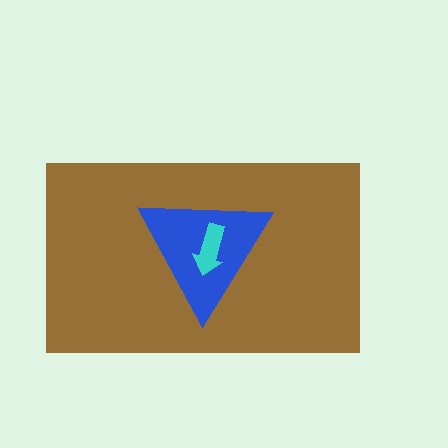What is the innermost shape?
The cyan arrow.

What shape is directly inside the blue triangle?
The cyan arrow.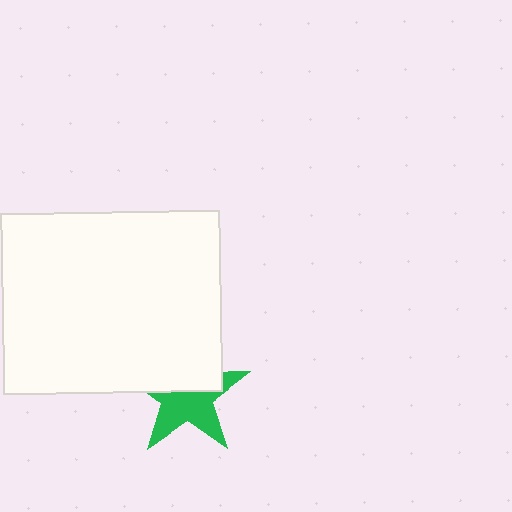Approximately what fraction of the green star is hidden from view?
Roughly 47% of the green star is hidden behind the white rectangle.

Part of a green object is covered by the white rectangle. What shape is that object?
It is a star.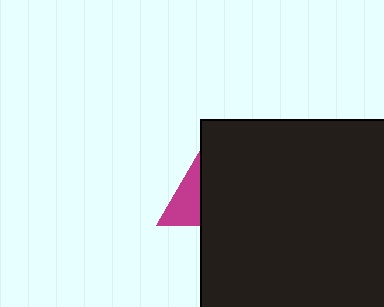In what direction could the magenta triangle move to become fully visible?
The magenta triangle could move left. That would shift it out from behind the black rectangle entirely.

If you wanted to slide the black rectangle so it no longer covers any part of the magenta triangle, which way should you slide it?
Slide it right — that is the most direct way to separate the two shapes.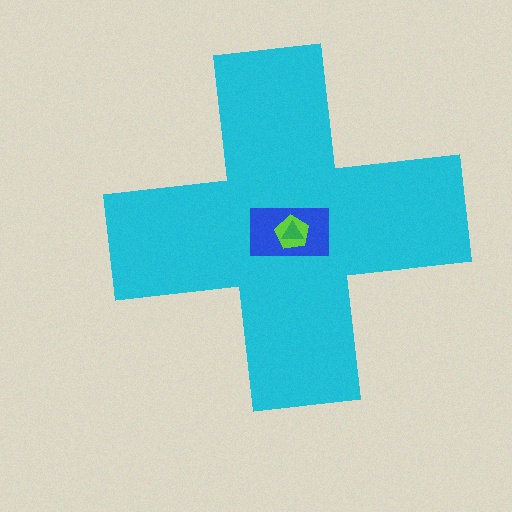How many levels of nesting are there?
4.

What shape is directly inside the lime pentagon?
The green triangle.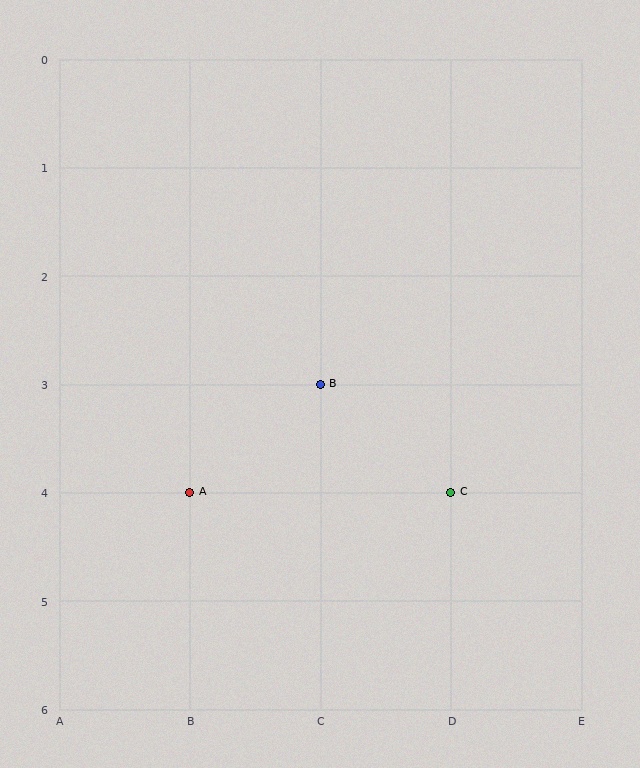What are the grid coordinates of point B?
Point B is at grid coordinates (C, 3).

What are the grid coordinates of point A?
Point A is at grid coordinates (B, 4).